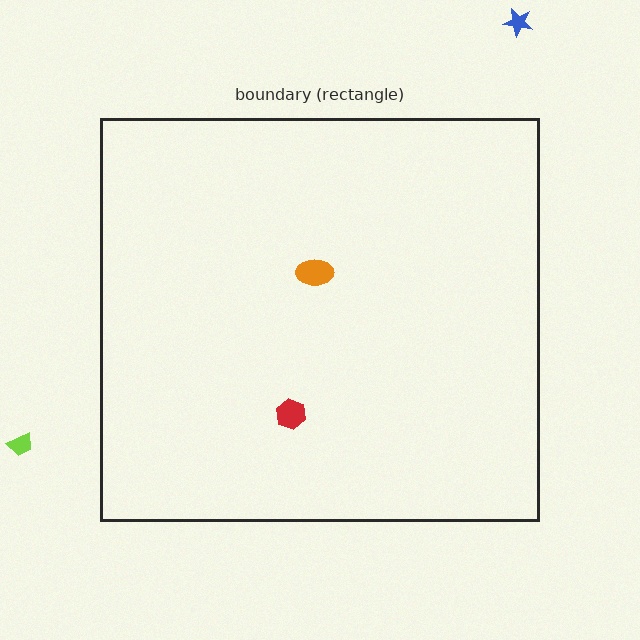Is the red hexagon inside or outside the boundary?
Inside.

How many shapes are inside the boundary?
2 inside, 2 outside.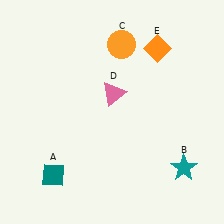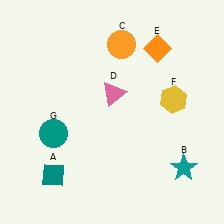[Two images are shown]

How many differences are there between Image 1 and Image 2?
There are 2 differences between the two images.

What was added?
A yellow hexagon (F), a teal circle (G) were added in Image 2.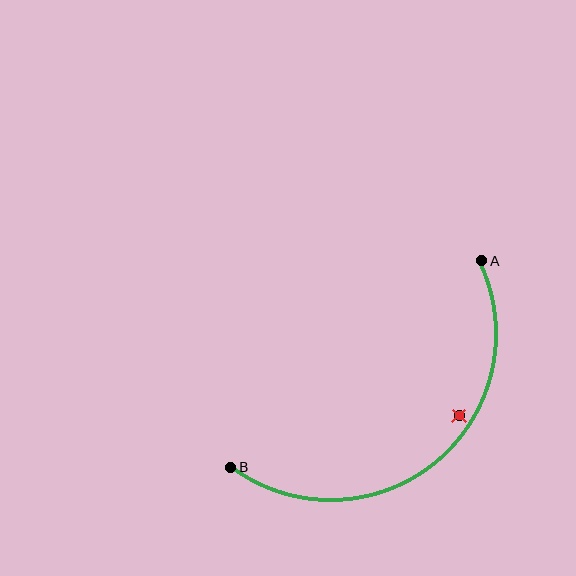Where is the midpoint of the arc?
The arc midpoint is the point on the curve farthest from the straight line joining A and B. It sits below and to the right of that line.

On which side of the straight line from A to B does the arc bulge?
The arc bulges below and to the right of the straight line connecting A and B.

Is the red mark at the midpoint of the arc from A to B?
No — the red mark does not lie on the arc at all. It sits slightly inside the curve.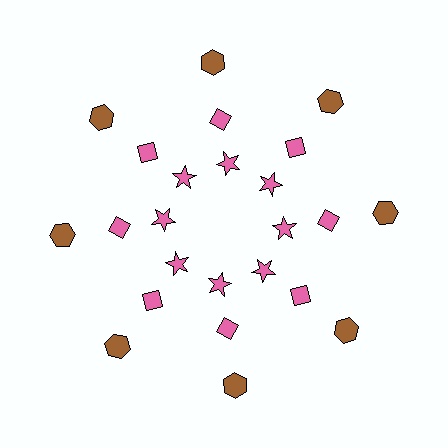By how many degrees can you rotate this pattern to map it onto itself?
The pattern maps onto itself every 45 degrees of rotation.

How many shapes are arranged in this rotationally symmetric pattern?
There are 24 shapes, arranged in 8 groups of 3.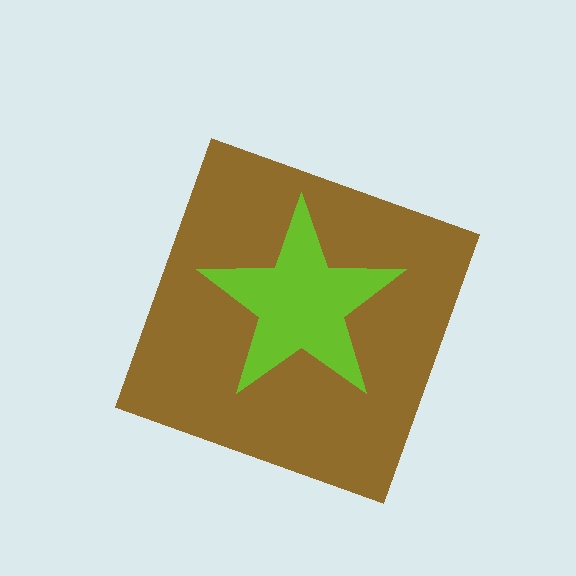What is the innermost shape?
The lime star.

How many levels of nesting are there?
2.